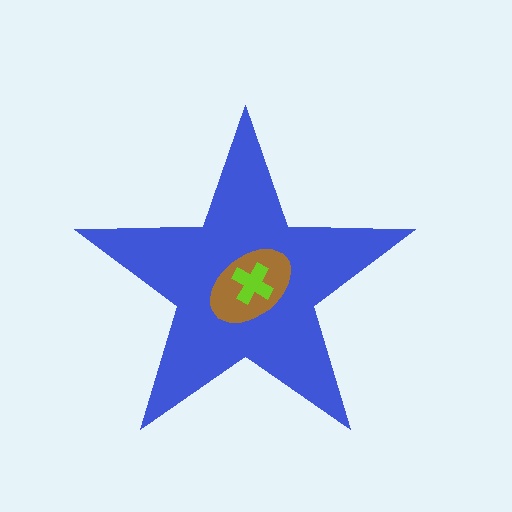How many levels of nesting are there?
3.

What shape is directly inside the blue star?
The brown ellipse.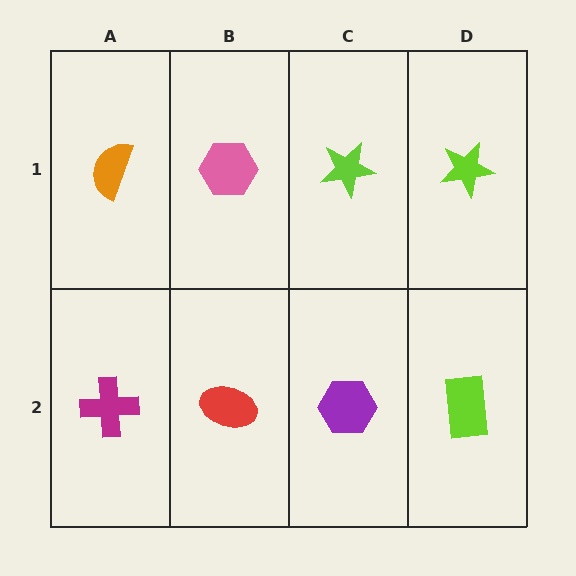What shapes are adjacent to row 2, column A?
An orange semicircle (row 1, column A), a red ellipse (row 2, column B).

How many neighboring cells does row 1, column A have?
2.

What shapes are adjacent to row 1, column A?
A magenta cross (row 2, column A), a pink hexagon (row 1, column B).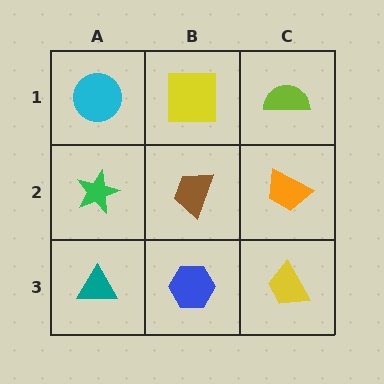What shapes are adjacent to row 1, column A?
A green star (row 2, column A), a yellow square (row 1, column B).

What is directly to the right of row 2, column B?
An orange trapezoid.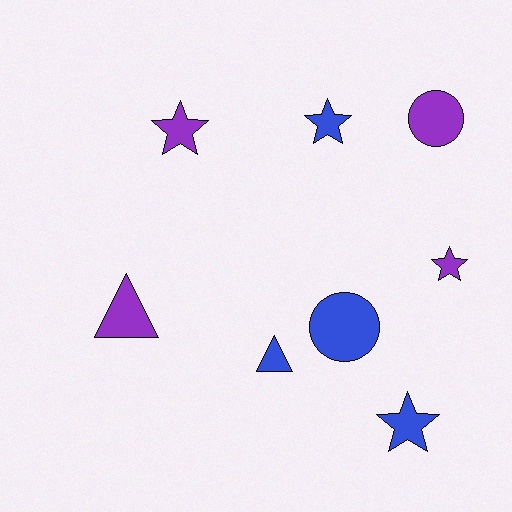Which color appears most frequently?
Purple, with 4 objects.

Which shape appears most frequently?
Star, with 4 objects.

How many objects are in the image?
There are 8 objects.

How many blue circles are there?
There is 1 blue circle.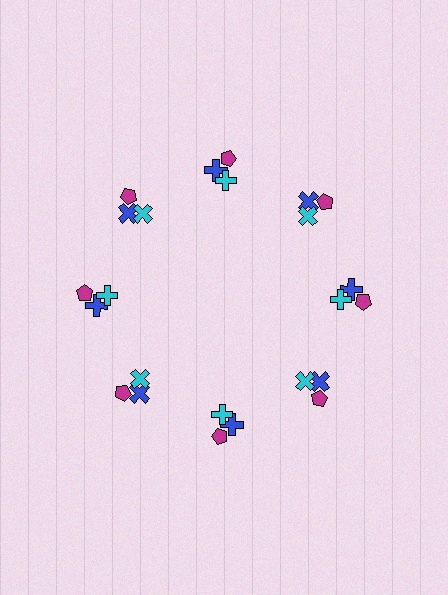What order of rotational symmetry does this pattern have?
This pattern has 8-fold rotational symmetry.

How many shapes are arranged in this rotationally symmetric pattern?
There are 24 shapes, arranged in 8 groups of 3.